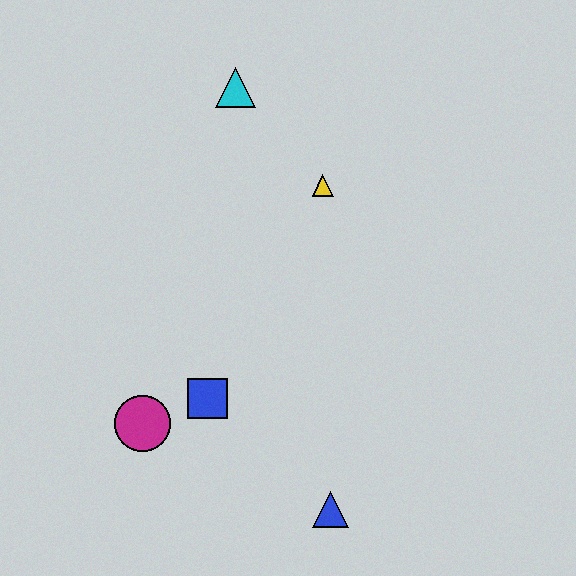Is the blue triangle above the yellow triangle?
No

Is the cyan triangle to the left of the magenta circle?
No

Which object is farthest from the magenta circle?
The cyan triangle is farthest from the magenta circle.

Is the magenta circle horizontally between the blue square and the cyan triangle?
No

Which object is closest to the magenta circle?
The blue square is closest to the magenta circle.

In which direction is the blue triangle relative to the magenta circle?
The blue triangle is to the right of the magenta circle.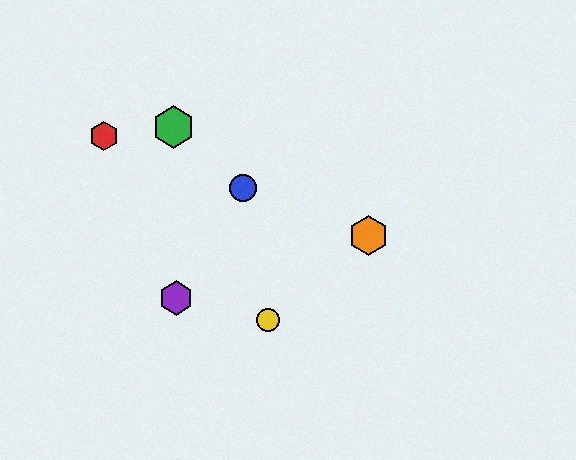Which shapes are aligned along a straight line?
The red hexagon, the blue circle, the orange hexagon are aligned along a straight line.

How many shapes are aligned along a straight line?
3 shapes (the red hexagon, the blue circle, the orange hexagon) are aligned along a straight line.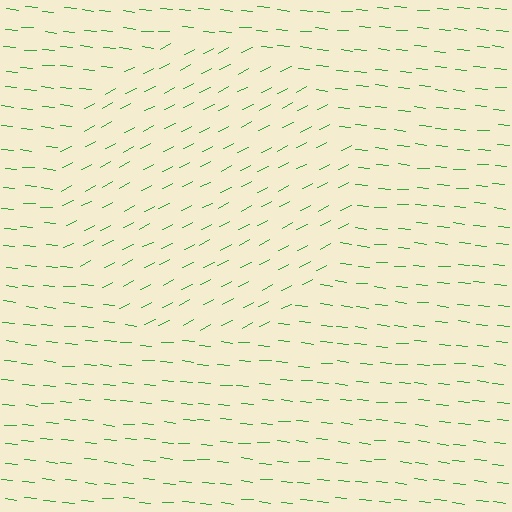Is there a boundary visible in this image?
Yes, there is a texture boundary formed by a change in line orientation.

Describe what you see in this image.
The image is filled with small green line segments. A circle region in the image has lines oriented differently from the surrounding lines, creating a visible texture boundary.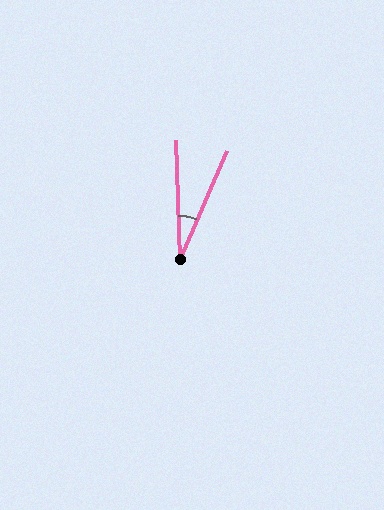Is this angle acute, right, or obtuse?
It is acute.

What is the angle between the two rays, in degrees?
Approximately 25 degrees.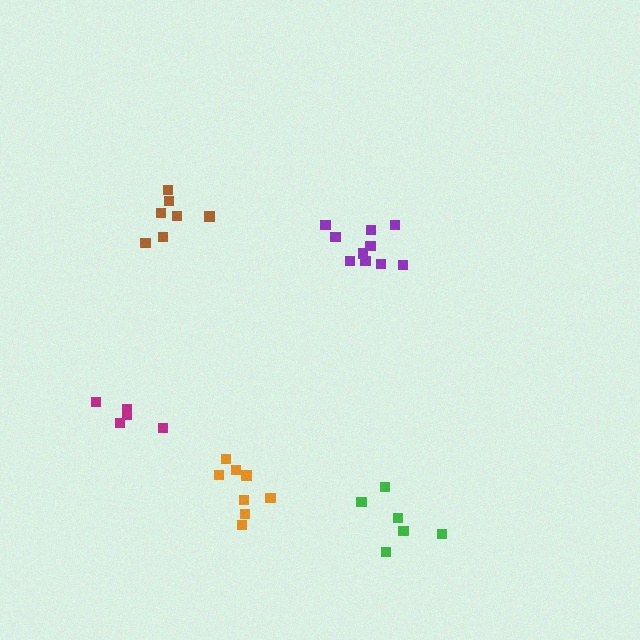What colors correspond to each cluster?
The clusters are colored: purple, brown, orange, magenta, green.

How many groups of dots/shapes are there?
There are 5 groups.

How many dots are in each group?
Group 1: 10 dots, Group 2: 7 dots, Group 3: 8 dots, Group 4: 5 dots, Group 5: 6 dots (36 total).